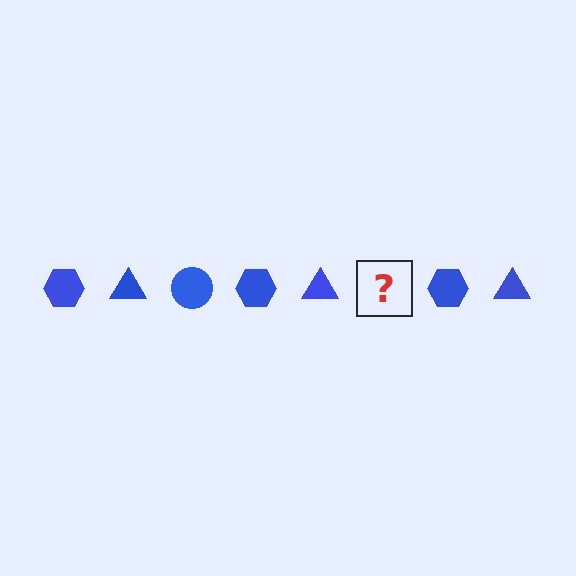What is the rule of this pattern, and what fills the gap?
The rule is that the pattern cycles through hexagon, triangle, circle shapes in blue. The gap should be filled with a blue circle.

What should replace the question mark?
The question mark should be replaced with a blue circle.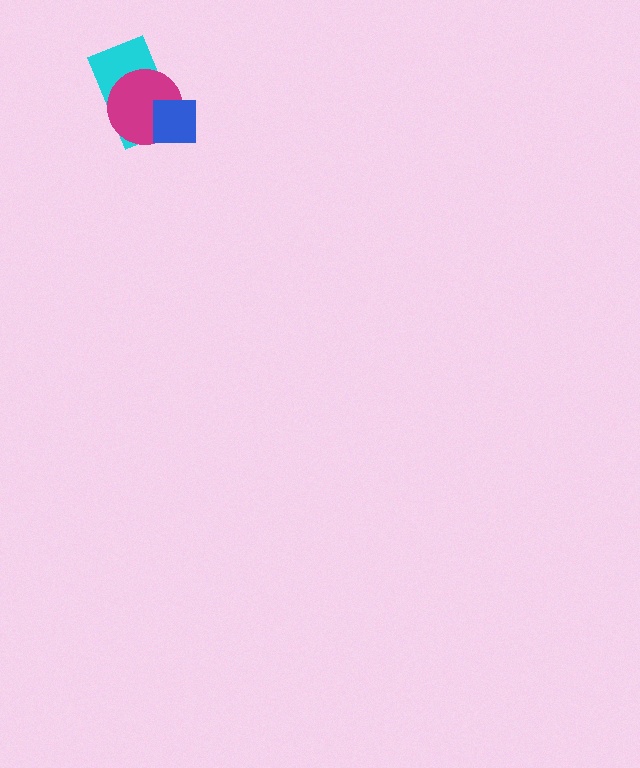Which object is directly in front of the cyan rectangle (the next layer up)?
The magenta circle is directly in front of the cyan rectangle.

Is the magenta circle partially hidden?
Yes, it is partially covered by another shape.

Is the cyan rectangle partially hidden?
Yes, it is partially covered by another shape.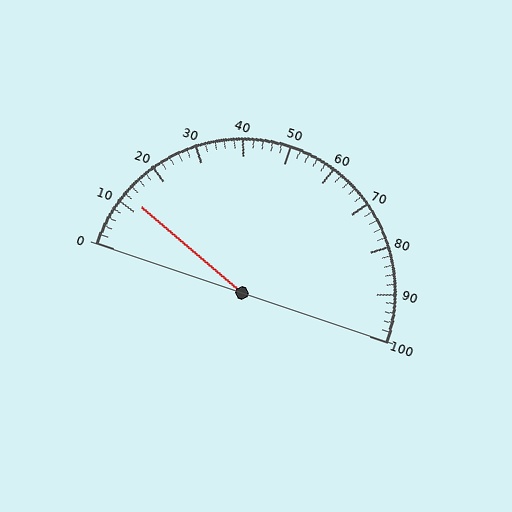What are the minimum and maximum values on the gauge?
The gauge ranges from 0 to 100.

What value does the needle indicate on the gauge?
The needle indicates approximately 12.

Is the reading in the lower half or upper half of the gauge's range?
The reading is in the lower half of the range (0 to 100).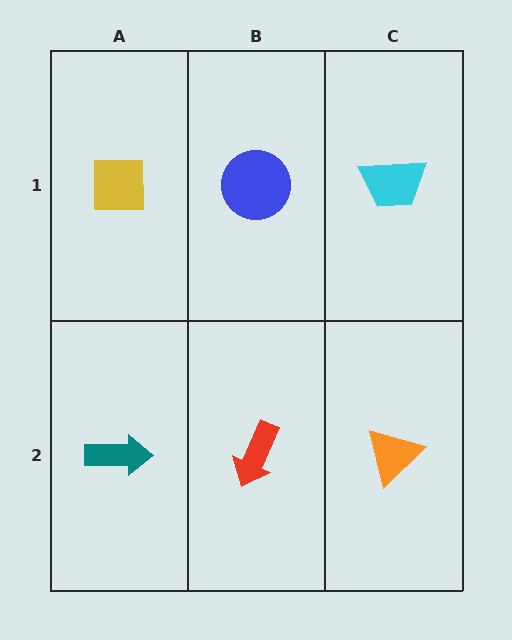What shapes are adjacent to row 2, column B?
A blue circle (row 1, column B), a teal arrow (row 2, column A), an orange triangle (row 2, column C).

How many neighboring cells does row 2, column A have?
2.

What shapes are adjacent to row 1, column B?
A red arrow (row 2, column B), a yellow square (row 1, column A), a cyan trapezoid (row 1, column C).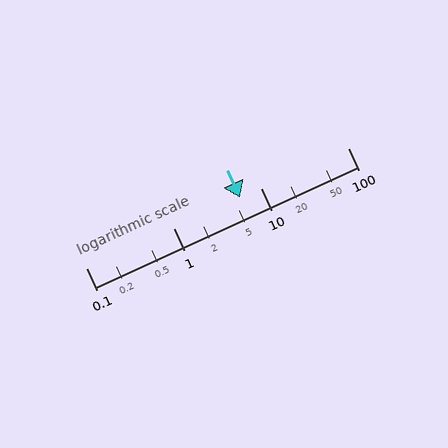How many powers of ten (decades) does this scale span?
The scale spans 3 decades, from 0.1 to 100.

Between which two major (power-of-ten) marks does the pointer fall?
The pointer is between 1 and 10.